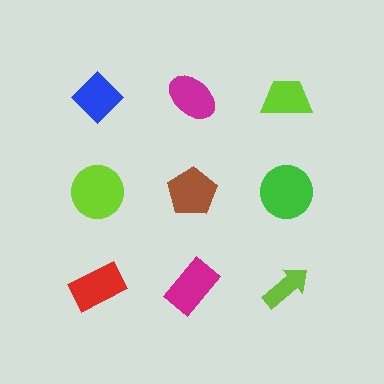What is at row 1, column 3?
A lime trapezoid.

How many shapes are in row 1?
3 shapes.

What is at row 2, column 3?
A green circle.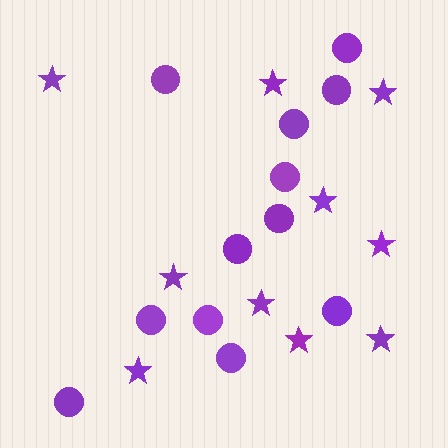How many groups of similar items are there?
There are 2 groups: one group of stars (10) and one group of circles (12).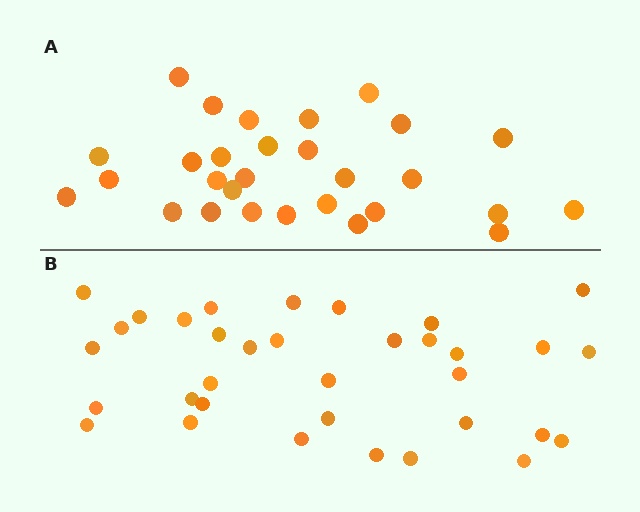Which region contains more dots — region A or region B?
Region B (the bottom region) has more dots.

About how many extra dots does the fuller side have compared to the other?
Region B has about 5 more dots than region A.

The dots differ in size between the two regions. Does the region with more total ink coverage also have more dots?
No. Region A has more total ink coverage because its dots are larger, but region B actually contains more individual dots. Total area can be misleading — the number of items is what matters here.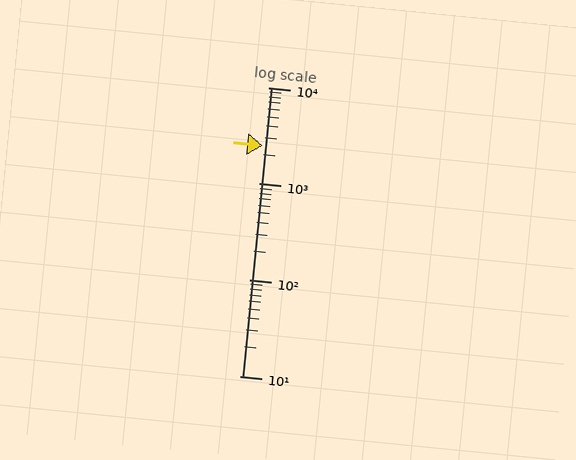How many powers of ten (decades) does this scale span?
The scale spans 3 decades, from 10 to 10000.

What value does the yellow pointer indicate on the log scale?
The pointer indicates approximately 2500.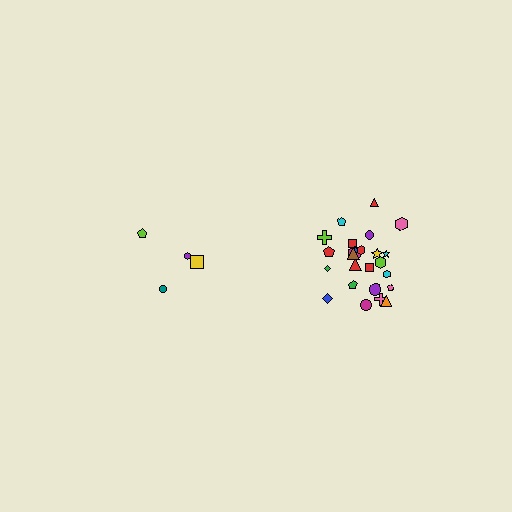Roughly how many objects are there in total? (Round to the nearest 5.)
Roughly 30 objects in total.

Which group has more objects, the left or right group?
The right group.